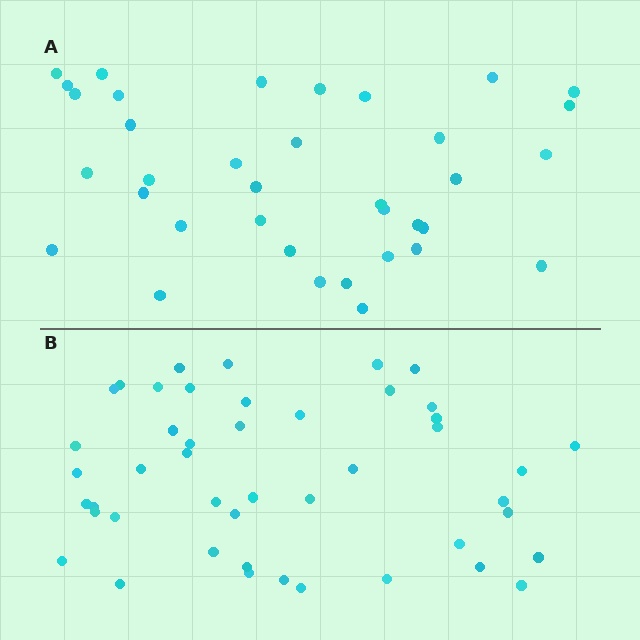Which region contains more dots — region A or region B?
Region B (the bottom region) has more dots.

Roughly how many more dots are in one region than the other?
Region B has roughly 10 or so more dots than region A.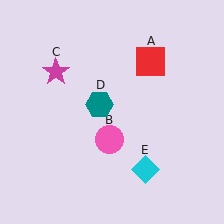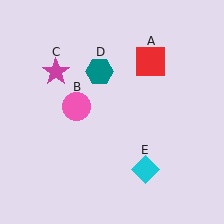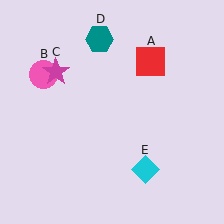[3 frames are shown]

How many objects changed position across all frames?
2 objects changed position: pink circle (object B), teal hexagon (object D).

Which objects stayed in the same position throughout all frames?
Red square (object A) and magenta star (object C) and cyan diamond (object E) remained stationary.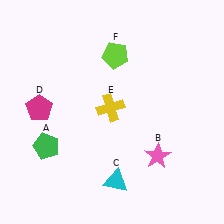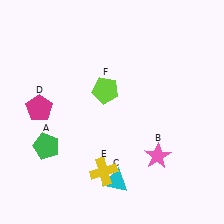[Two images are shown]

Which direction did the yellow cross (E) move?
The yellow cross (E) moved down.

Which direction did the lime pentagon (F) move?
The lime pentagon (F) moved down.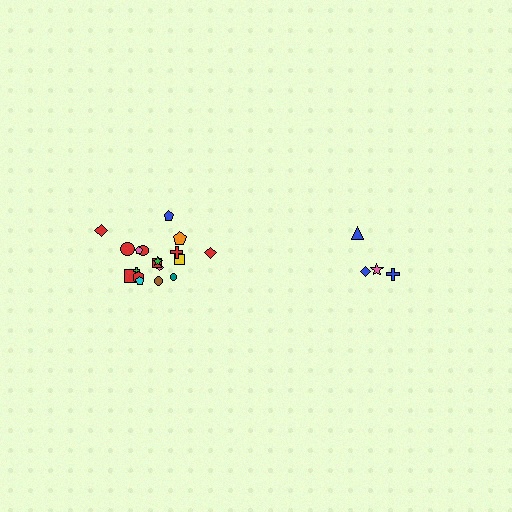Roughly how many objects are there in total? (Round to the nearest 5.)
Roughly 20 objects in total.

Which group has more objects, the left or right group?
The left group.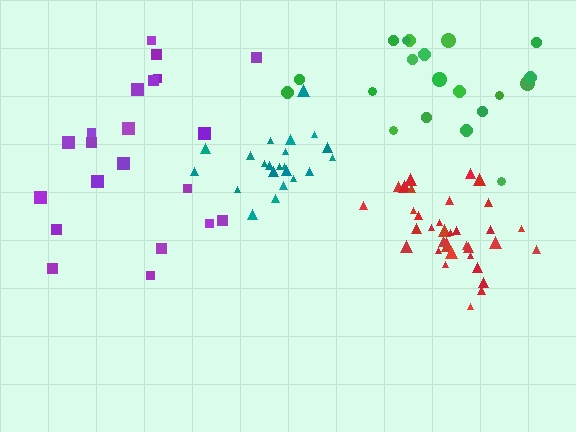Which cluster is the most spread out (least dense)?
Green.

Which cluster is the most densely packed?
Red.